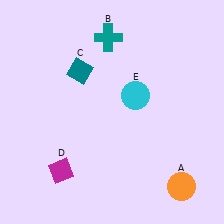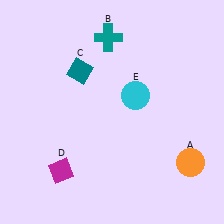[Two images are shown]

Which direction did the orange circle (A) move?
The orange circle (A) moved up.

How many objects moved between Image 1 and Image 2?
1 object moved between the two images.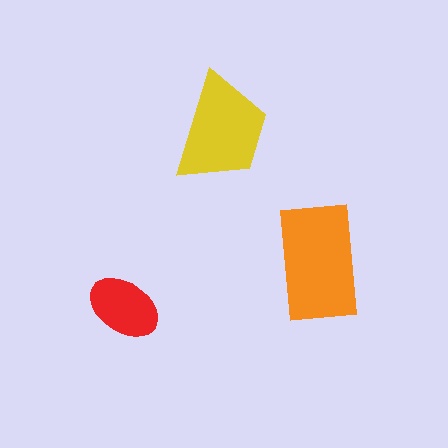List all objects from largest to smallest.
The orange rectangle, the yellow trapezoid, the red ellipse.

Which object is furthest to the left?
The red ellipse is leftmost.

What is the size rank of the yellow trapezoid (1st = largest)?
2nd.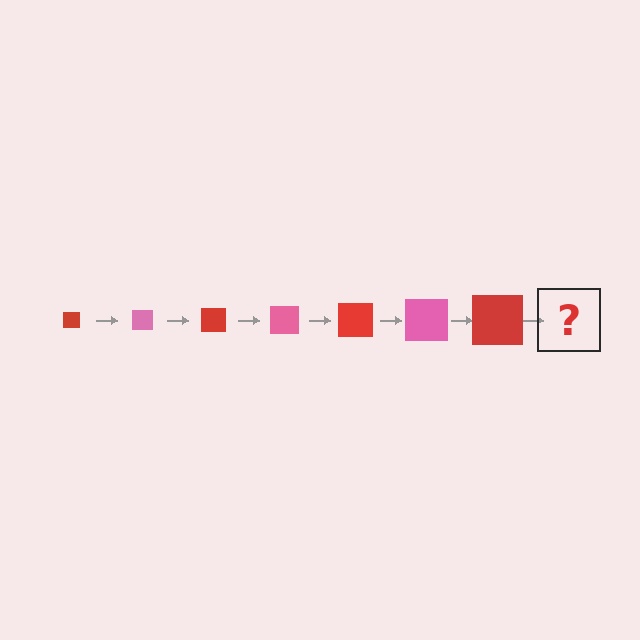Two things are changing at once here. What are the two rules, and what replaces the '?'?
The two rules are that the square grows larger each step and the color cycles through red and pink. The '?' should be a pink square, larger than the previous one.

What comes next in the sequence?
The next element should be a pink square, larger than the previous one.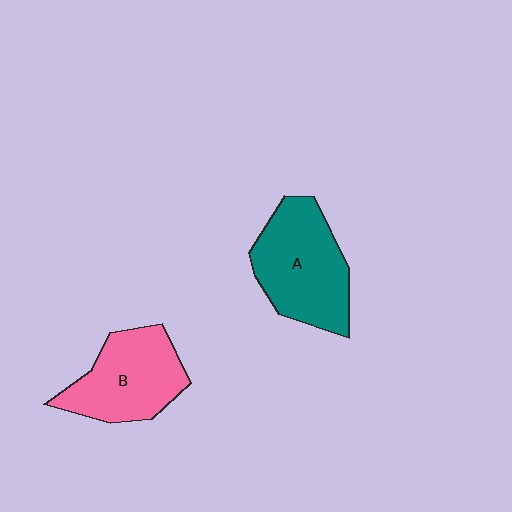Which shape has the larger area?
Shape A (teal).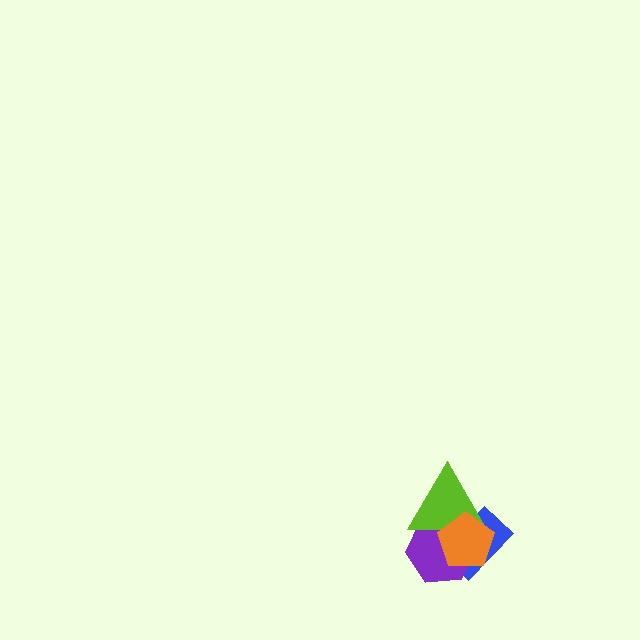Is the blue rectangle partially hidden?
Yes, it is partially covered by another shape.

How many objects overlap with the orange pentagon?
3 objects overlap with the orange pentagon.